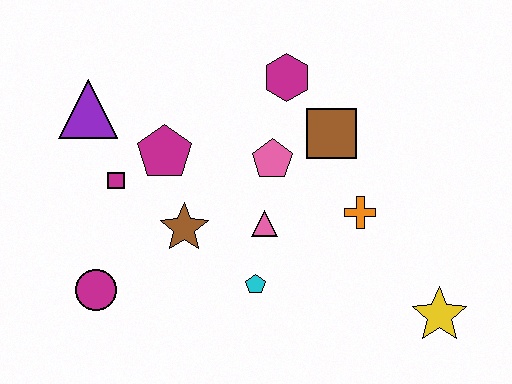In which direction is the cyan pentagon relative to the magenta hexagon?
The cyan pentagon is below the magenta hexagon.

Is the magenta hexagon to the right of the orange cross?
No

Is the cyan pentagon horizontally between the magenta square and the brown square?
Yes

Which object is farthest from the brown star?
The yellow star is farthest from the brown star.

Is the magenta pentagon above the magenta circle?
Yes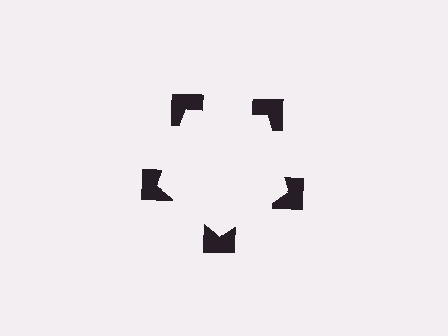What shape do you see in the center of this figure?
An illusory pentagon — its edges are inferred from the aligned wedge cuts in the notched squares, not physically drawn.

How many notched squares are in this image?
There are 5 — one at each vertex of the illusory pentagon.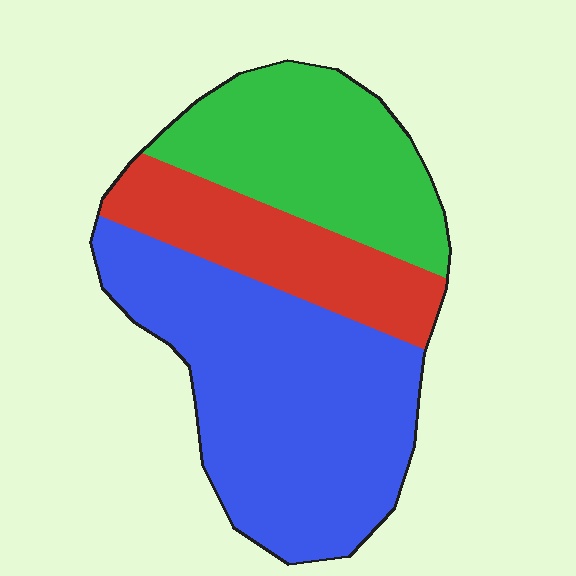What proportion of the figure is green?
Green takes up between a sixth and a third of the figure.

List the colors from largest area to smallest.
From largest to smallest: blue, green, red.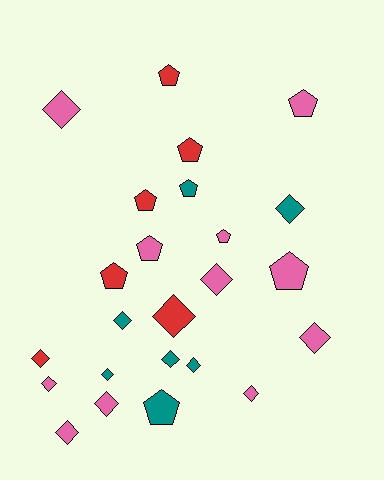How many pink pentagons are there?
There are 4 pink pentagons.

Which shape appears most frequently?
Diamond, with 14 objects.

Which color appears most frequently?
Pink, with 11 objects.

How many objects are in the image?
There are 24 objects.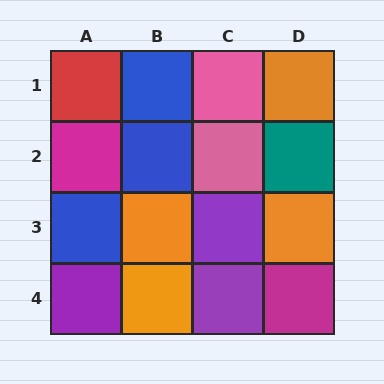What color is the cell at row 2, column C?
Pink.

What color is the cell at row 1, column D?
Orange.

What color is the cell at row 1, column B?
Blue.